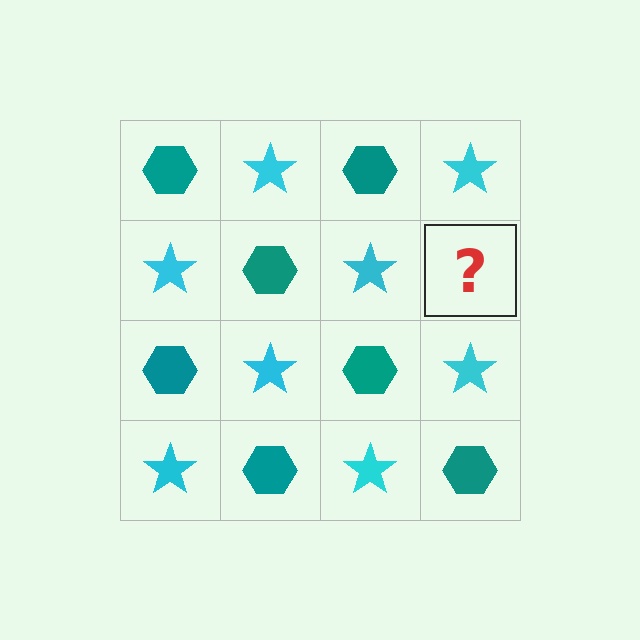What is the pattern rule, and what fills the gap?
The rule is that it alternates teal hexagon and cyan star in a checkerboard pattern. The gap should be filled with a teal hexagon.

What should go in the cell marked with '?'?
The missing cell should contain a teal hexagon.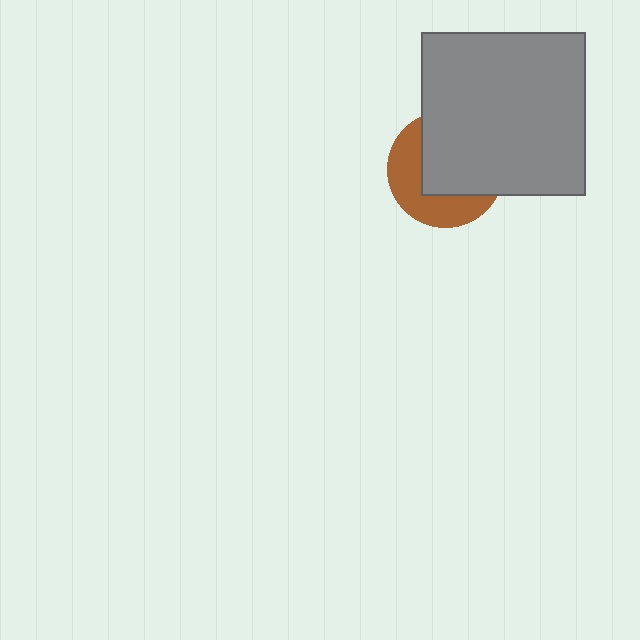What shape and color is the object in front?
The object in front is a gray square.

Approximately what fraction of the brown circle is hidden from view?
Roughly 57% of the brown circle is hidden behind the gray square.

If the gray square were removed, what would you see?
You would see the complete brown circle.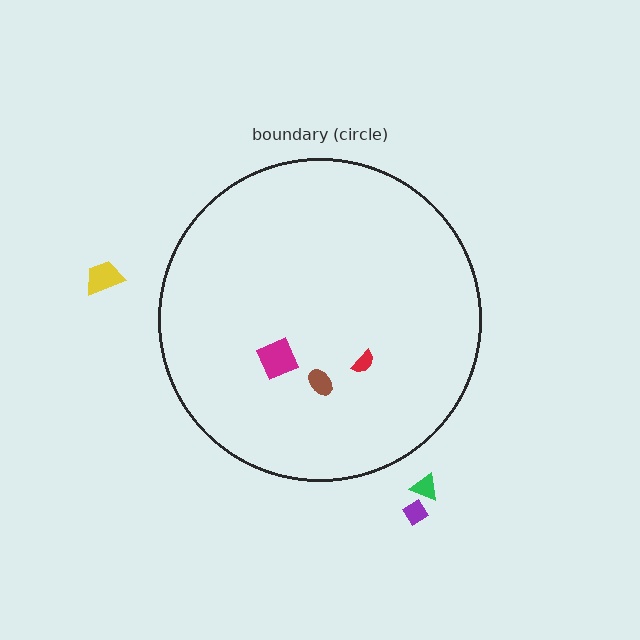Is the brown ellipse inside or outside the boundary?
Inside.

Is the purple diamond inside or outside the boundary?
Outside.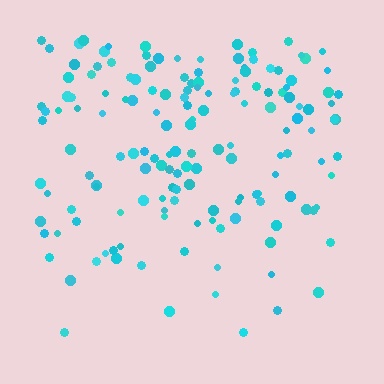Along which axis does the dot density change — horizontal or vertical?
Vertical.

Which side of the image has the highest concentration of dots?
The top.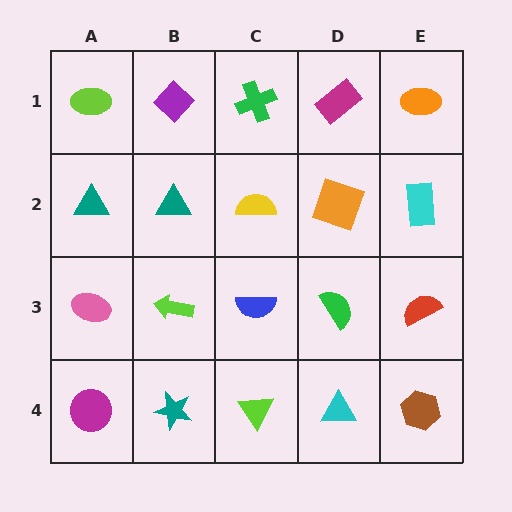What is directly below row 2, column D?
A green semicircle.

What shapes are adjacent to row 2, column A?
A lime ellipse (row 1, column A), a pink ellipse (row 3, column A), a teal triangle (row 2, column B).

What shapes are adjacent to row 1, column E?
A cyan rectangle (row 2, column E), a magenta rectangle (row 1, column D).